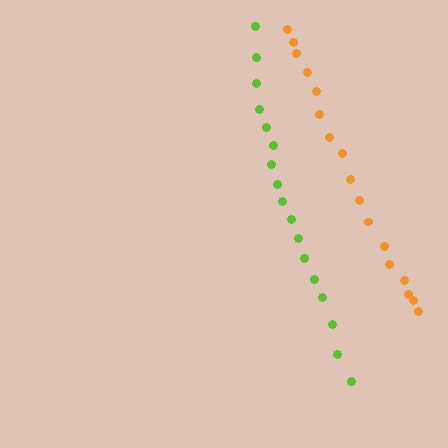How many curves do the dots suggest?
There are 2 distinct paths.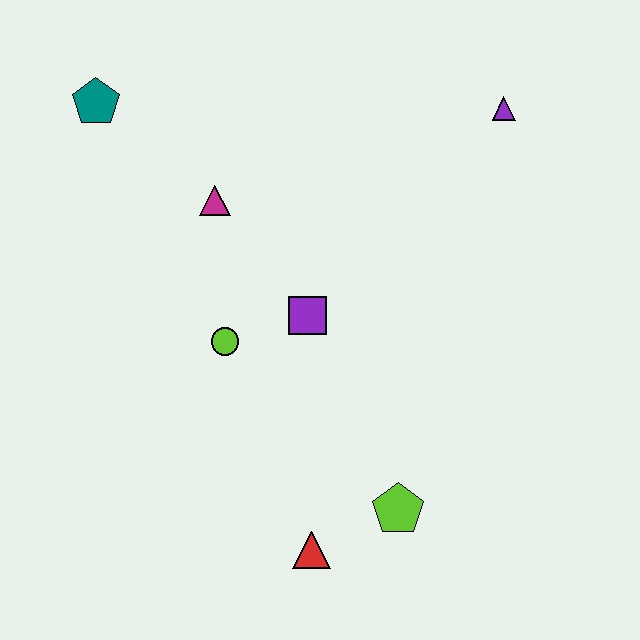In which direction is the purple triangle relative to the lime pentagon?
The purple triangle is above the lime pentagon.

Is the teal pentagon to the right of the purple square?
No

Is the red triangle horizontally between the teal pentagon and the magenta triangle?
No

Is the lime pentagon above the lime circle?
No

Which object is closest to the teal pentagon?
The magenta triangle is closest to the teal pentagon.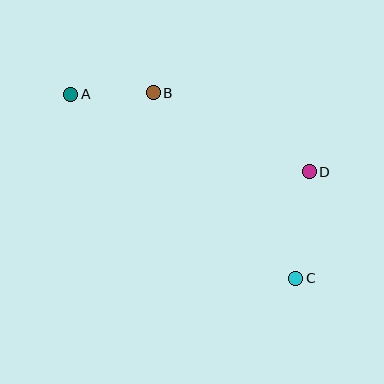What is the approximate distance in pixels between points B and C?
The distance between B and C is approximately 234 pixels.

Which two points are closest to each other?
Points A and B are closest to each other.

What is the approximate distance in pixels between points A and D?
The distance between A and D is approximately 251 pixels.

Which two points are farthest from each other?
Points A and C are farthest from each other.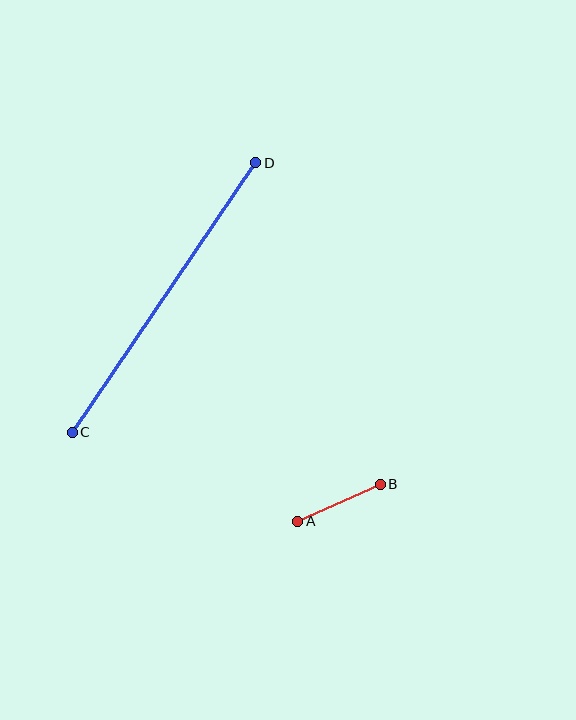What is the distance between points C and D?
The distance is approximately 326 pixels.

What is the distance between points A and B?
The distance is approximately 90 pixels.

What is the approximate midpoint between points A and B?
The midpoint is at approximately (339, 503) pixels.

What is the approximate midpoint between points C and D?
The midpoint is at approximately (164, 297) pixels.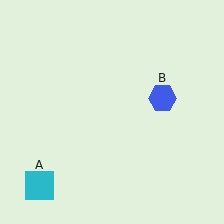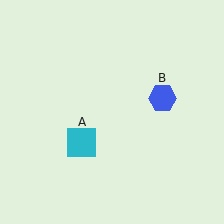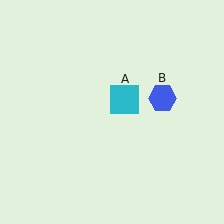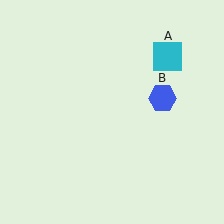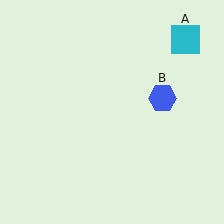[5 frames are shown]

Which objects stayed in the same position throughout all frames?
Blue hexagon (object B) remained stationary.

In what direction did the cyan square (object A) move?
The cyan square (object A) moved up and to the right.